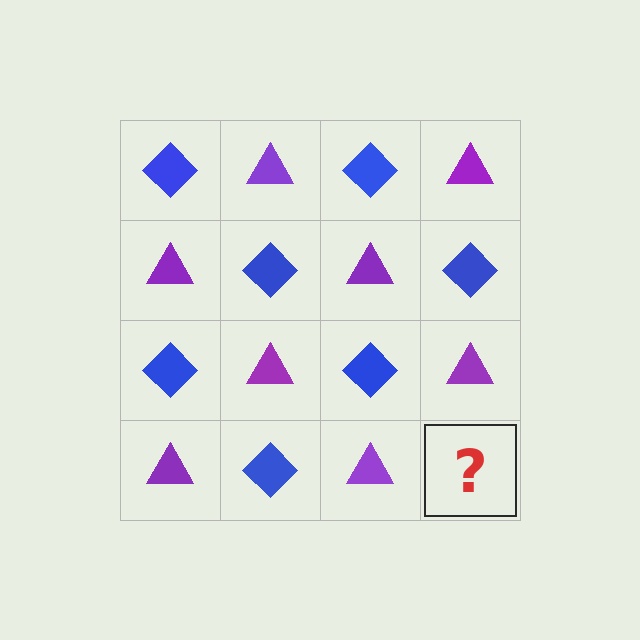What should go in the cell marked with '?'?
The missing cell should contain a blue diamond.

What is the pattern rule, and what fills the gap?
The rule is that it alternates blue diamond and purple triangle in a checkerboard pattern. The gap should be filled with a blue diamond.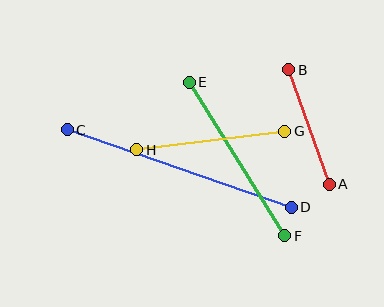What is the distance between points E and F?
The distance is approximately 181 pixels.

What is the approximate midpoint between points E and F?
The midpoint is at approximately (237, 159) pixels.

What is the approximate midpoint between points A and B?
The midpoint is at approximately (309, 127) pixels.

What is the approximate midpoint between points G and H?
The midpoint is at approximately (211, 140) pixels.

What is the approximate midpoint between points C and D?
The midpoint is at approximately (179, 168) pixels.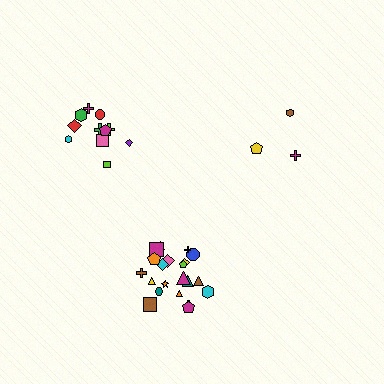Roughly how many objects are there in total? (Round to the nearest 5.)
Roughly 35 objects in total.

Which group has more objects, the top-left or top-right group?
The top-left group.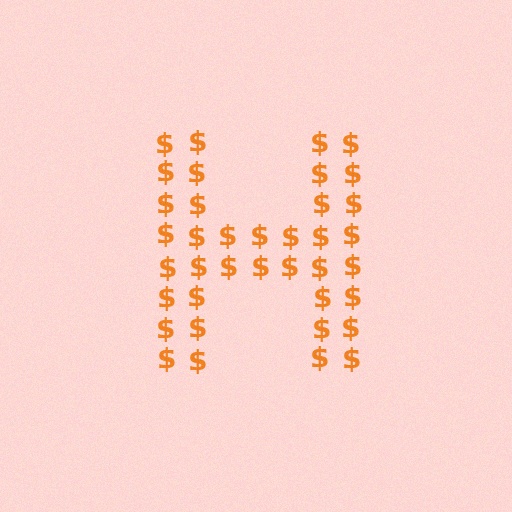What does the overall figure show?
The overall figure shows the letter H.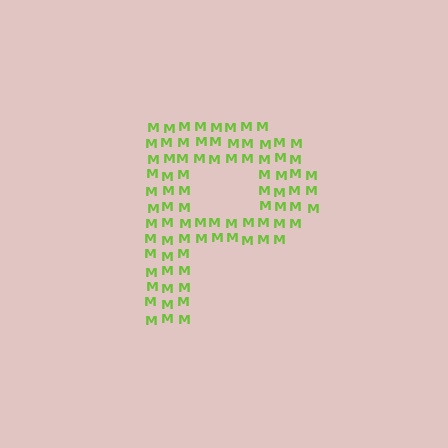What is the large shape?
The large shape is the letter P.